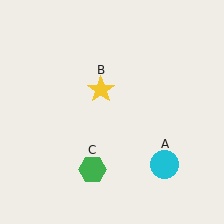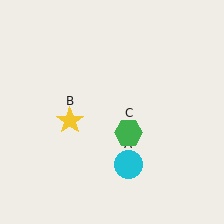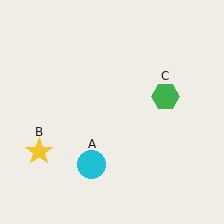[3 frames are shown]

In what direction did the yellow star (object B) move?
The yellow star (object B) moved down and to the left.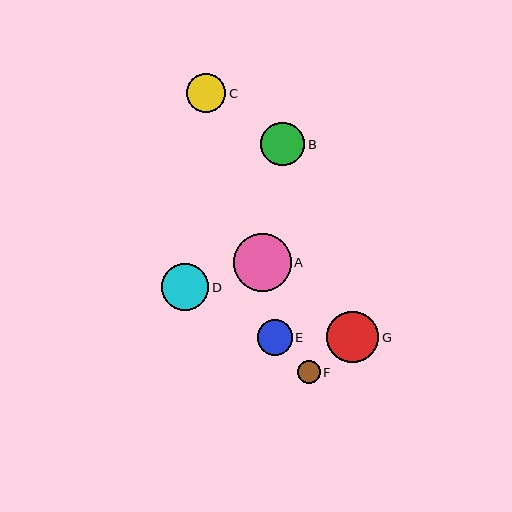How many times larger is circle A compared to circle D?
Circle A is approximately 1.2 times the size of circle D.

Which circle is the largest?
Circle A is the largest with a size of approximately 58 pixels.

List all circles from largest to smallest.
From largest to smallest: A, G, D, B, C, E, F.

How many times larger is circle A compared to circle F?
Circle A is approximately 2.6 times the size of circle F.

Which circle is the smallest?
Circle F is the smallest with a size of approximately 23 pixels.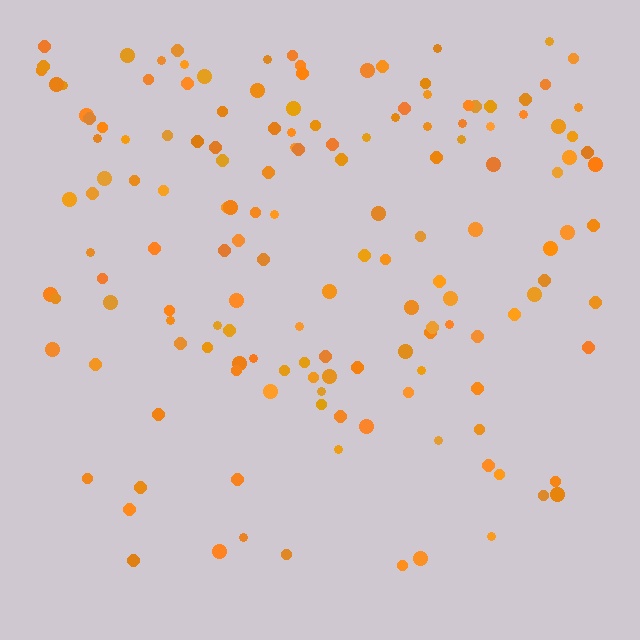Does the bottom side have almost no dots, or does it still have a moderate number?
Still a moderate number, just noticeably fewer than the top.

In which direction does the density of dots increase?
From bottom to top, with the top side densest.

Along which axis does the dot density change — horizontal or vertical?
Vertical.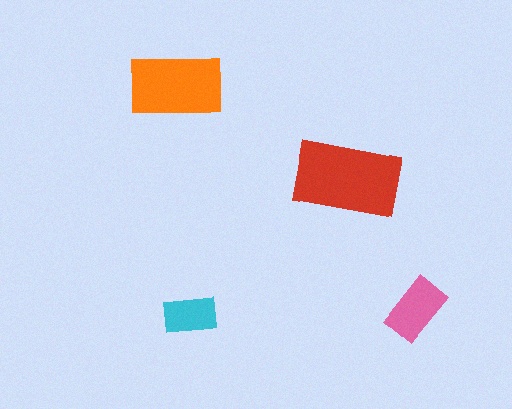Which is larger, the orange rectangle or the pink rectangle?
The orange one.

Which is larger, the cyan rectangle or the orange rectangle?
The orange one.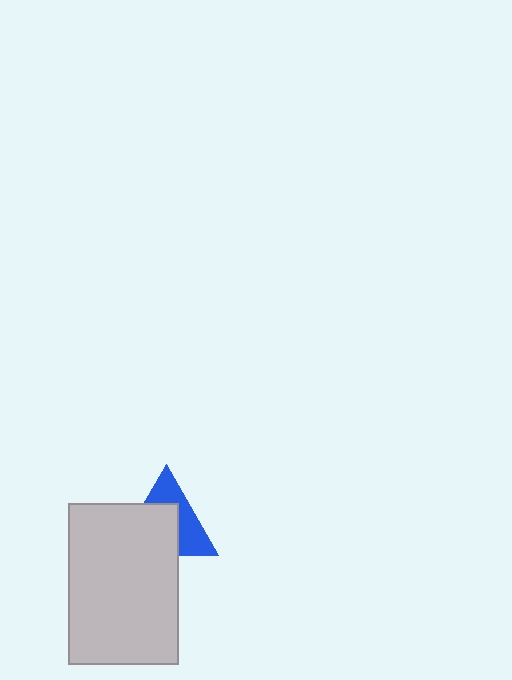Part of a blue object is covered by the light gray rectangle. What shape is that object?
It is a triangle.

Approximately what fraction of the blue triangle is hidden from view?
Roughly 55% of the blue triangle is hidden behind the light gray rectangle.